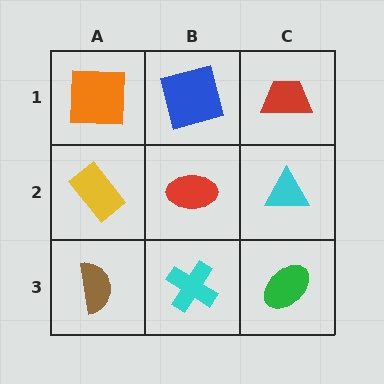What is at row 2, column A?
A yellow rectangle.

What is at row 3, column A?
A brown semicircle.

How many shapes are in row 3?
3 shapes.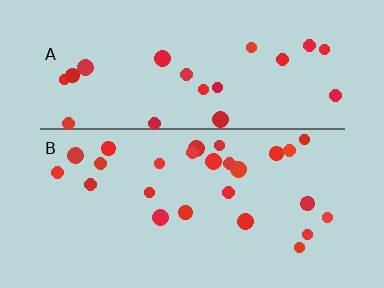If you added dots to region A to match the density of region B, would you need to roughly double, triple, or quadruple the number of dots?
Approximately double.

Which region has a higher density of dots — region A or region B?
B (the bottom).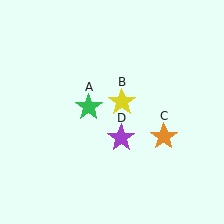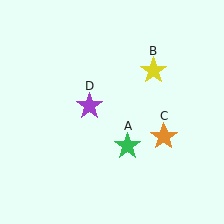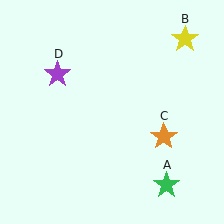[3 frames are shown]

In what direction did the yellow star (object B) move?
The yellow star (object B) moved up and to the right.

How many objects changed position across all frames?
3 objects changed position: green star (object A), yellow star (object B), purple star (object D).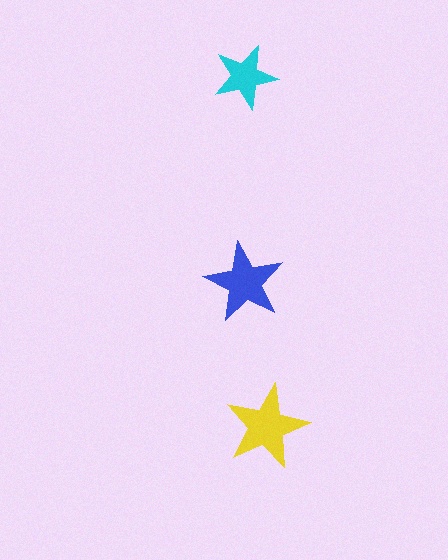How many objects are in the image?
There are 3 objects in the image.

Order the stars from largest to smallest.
the yellow one, the blue one, the cyan one.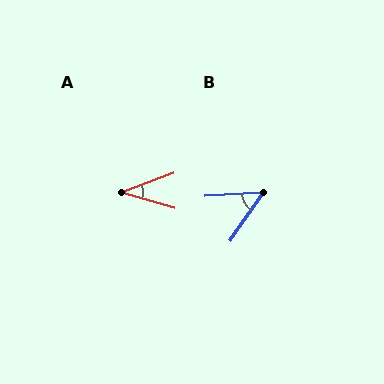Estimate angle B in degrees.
Approximately 52 degrees.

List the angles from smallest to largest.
A (37°), B (52°).